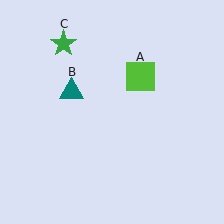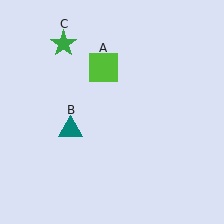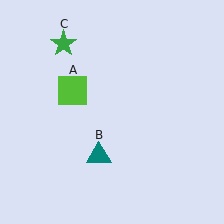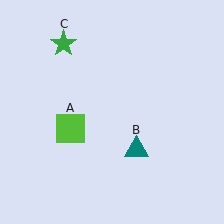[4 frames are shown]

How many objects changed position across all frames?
2 objects changed position: lime square (object A), teal triangle (object B).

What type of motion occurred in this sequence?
The lime square (object A), teal triangle (object B) rotated counterclockwise around the center of the scene.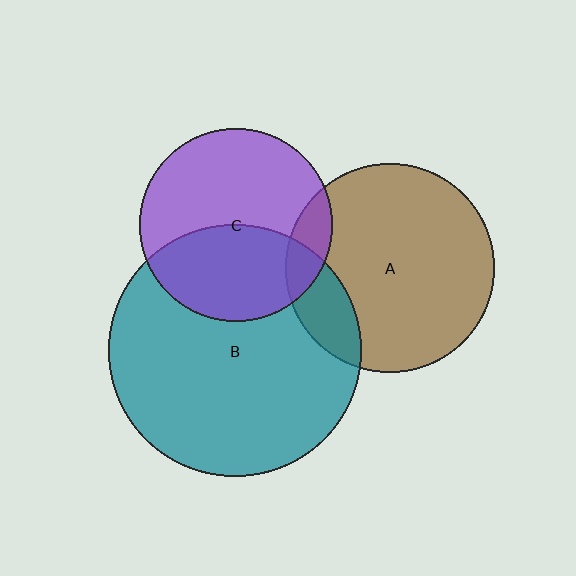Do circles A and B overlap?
Yes.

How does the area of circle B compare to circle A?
Approximately 1.5 times.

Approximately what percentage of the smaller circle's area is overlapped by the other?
Approximately 15%.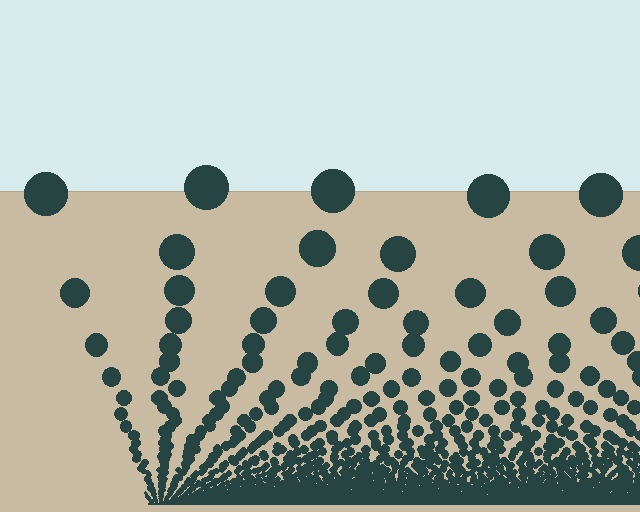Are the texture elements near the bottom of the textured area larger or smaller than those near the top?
Smaller. The gradient is inverted — elements near the bottom are smaller and denser.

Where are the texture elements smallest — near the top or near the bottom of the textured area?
Near the bottom.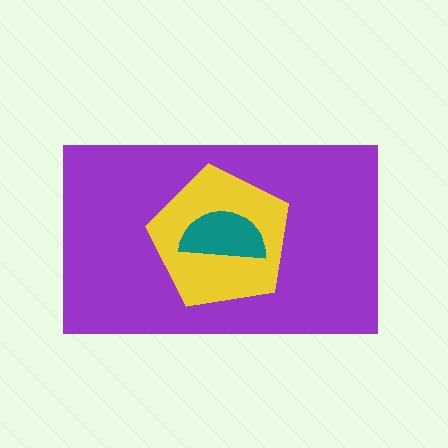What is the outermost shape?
The purple rectangle.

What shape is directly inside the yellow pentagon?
The teal semicircle.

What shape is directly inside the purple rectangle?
The yellow pentagon.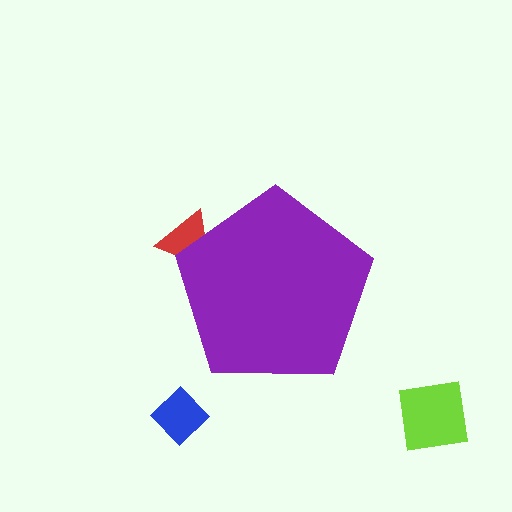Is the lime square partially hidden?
No, the lime square is fully visible.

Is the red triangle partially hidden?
Yes, the red triangle is partially hidden behind the purple pentagon.